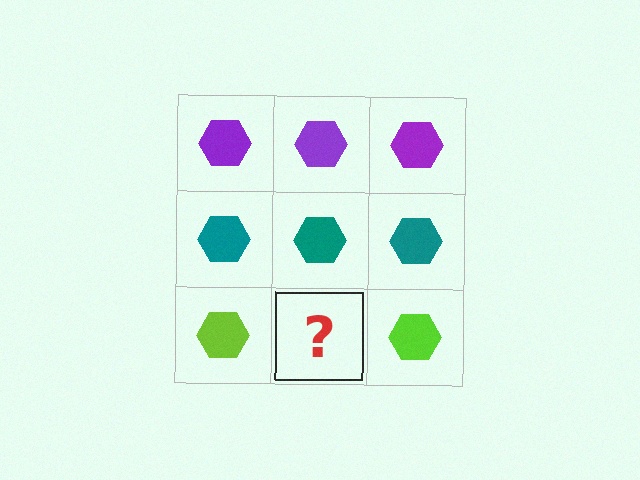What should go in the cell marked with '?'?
The missing cell should contain a lime hexagon.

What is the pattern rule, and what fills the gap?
The rule is that each row has a consistent color. The gap should be filled with a lime hexagon.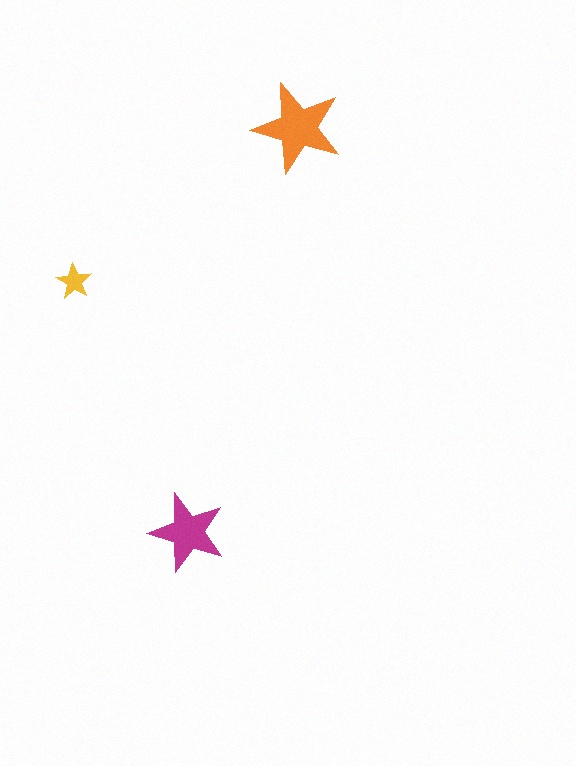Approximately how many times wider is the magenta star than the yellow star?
About 2 times wider.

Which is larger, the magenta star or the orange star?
The orange one.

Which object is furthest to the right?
The orange star is rightmost.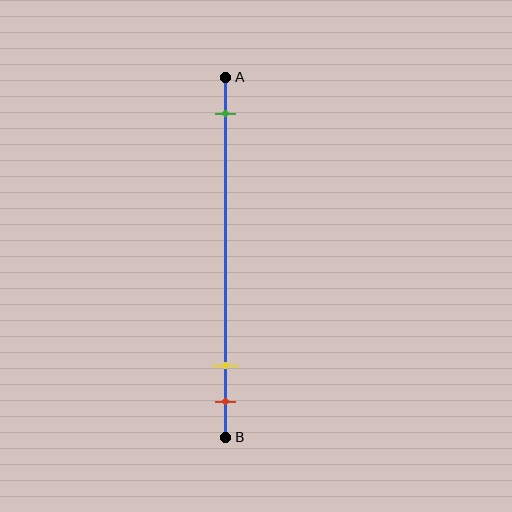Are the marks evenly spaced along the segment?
No, the marks are not evenly spaced.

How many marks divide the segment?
There are 3 marks dividing the segment.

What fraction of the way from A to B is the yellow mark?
The yellow mark is approximately 80% (0.8) of the way from A to B.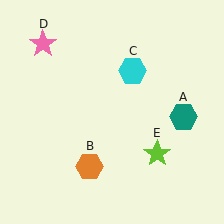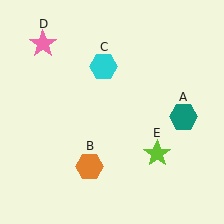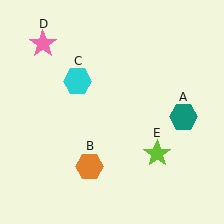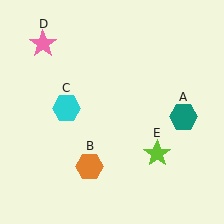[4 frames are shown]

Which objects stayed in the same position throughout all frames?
Teal hexagon (object A) and orange hexagon (object B) and pink star (object D) and lime star (object E) remained stationary.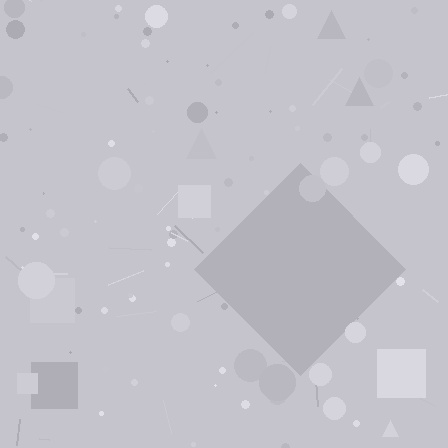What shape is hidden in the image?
A diamond is hidden in the image.